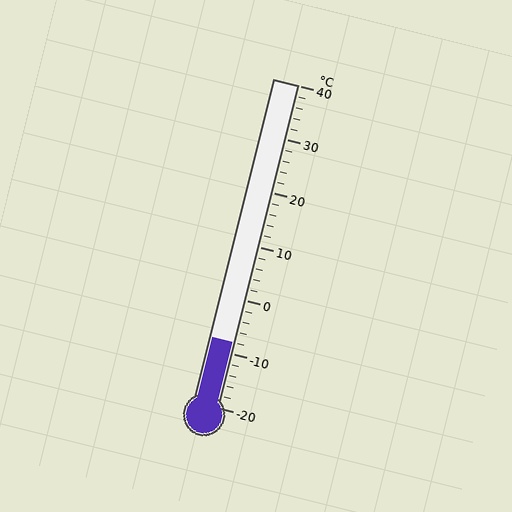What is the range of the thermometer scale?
The thermometer scale ranges from -20°C to 40°C.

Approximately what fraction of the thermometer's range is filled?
The thermometer is filled to approximately 20% of its range.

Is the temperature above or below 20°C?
The temperature is below 20°C.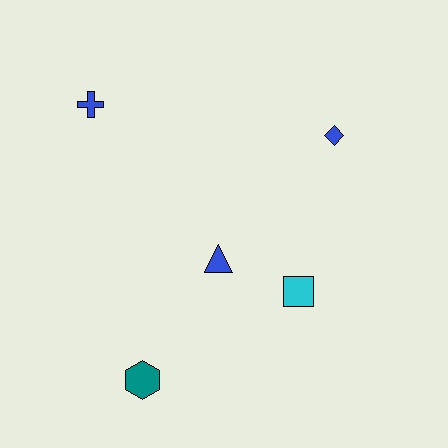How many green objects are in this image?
There are no green objects.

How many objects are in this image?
There are 5 objects.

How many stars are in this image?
There are no stars.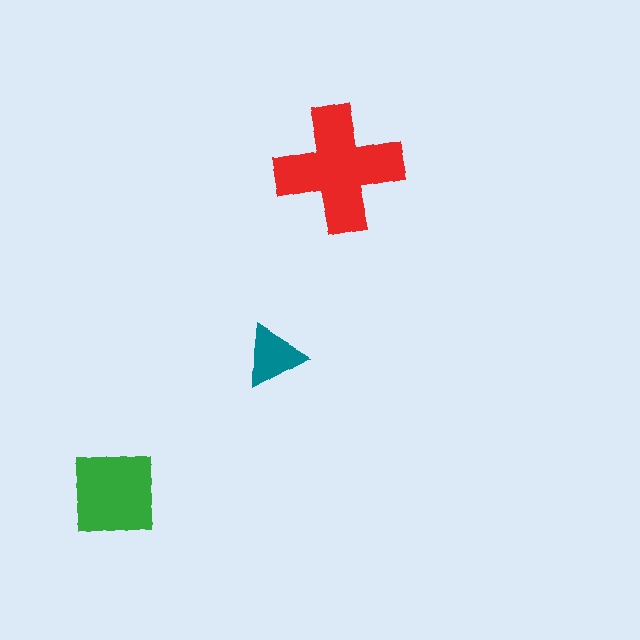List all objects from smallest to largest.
The teal triangle, the green square, the red cross.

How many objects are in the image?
There are 3 objects in the image.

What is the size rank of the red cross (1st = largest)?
1st.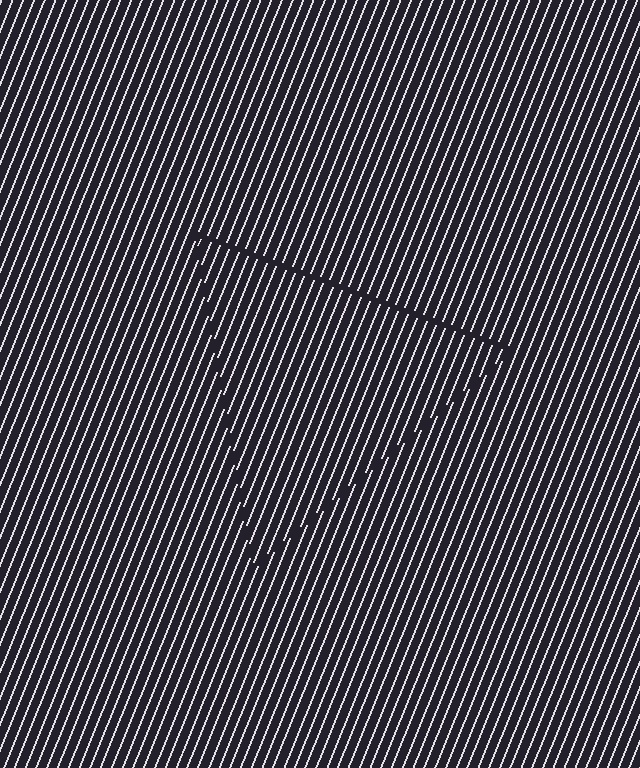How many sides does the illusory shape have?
3 sides — the line-ends trace a triangle.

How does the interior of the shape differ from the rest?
The interior of the shape contains the same grating, shifted by half a period — the contour is defined by the phase discontinuity where line-ends from the inner and outer gratings abut.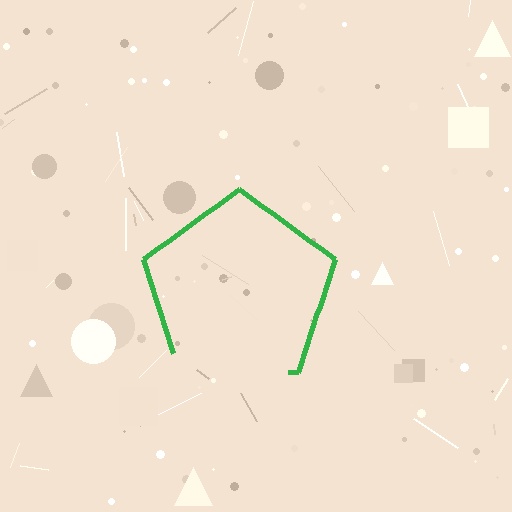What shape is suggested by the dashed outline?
The dashed outline suggests a pentagon.